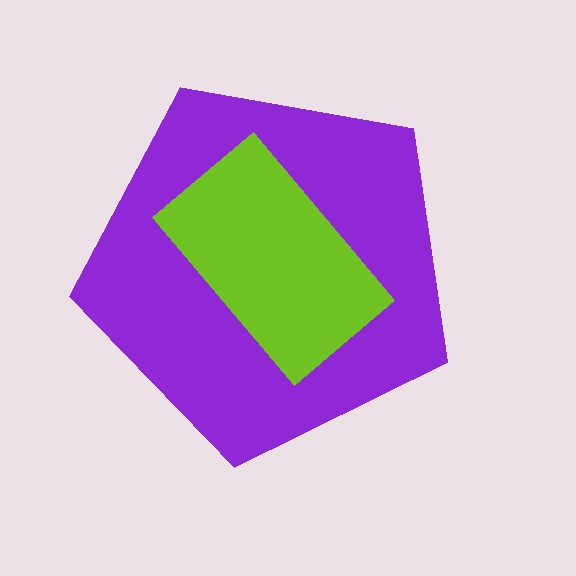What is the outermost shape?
The purple pentagon.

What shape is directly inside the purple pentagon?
The lime rectangle.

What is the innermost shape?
The lime rectangle.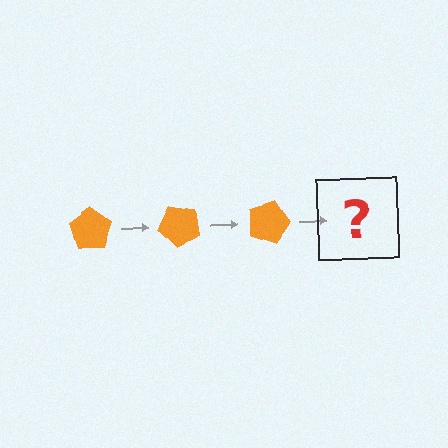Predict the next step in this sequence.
The next step is an orange pentagon rotated 135 degrees.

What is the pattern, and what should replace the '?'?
The pattern is that the pentagon rotates 45 degrees each step. The '?' should be an orange pentagon rotated 135 degrees.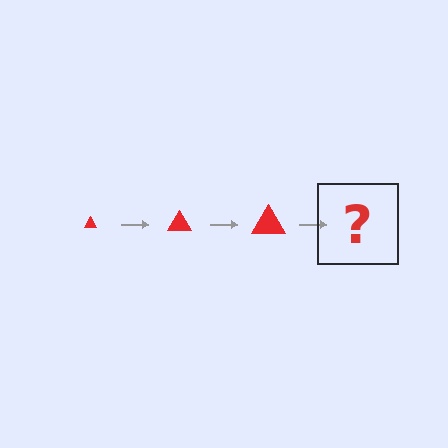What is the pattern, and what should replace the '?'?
The pattern is that the triangle gets progressively larger each step. The '?' should be a red triangle, larger than the previous one.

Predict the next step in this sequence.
The next step is a red triangle, larger than the previous one.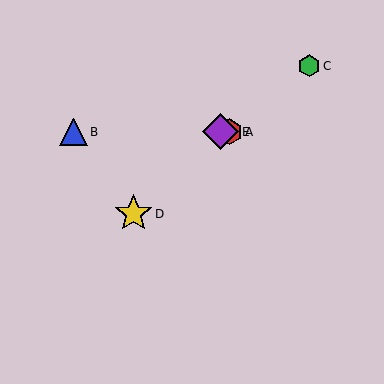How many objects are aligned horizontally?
3 objects (A, B, E) are aligned horizontally.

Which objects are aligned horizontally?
Objects A, B, E are aligned horizontally.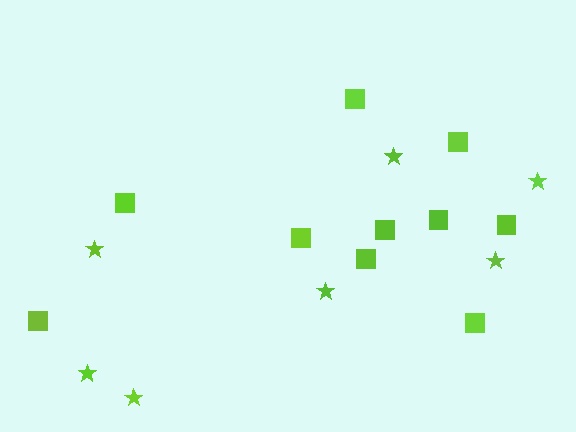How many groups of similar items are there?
There are 2 groups: one group of stars (7) and one group of squares (10).